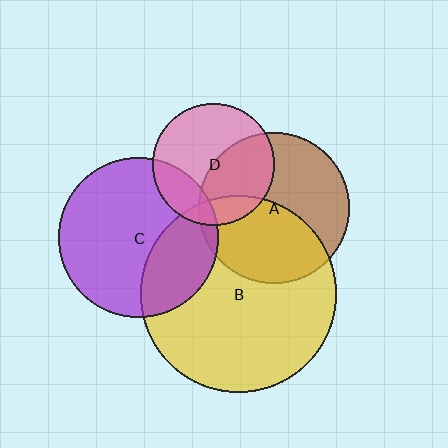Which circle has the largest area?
Circle B (yellow).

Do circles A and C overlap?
Yes.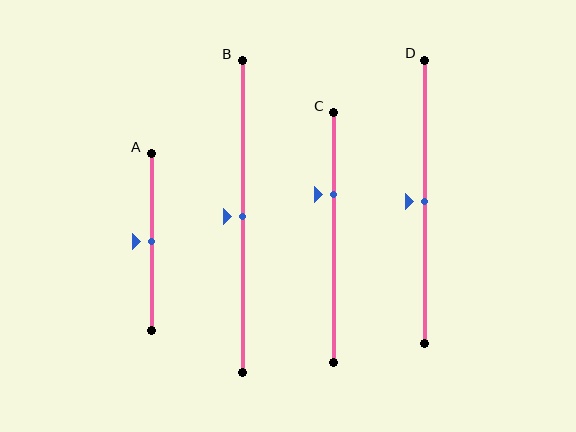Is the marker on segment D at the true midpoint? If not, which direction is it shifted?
Yes, the marker on segment D is at the true midpoint.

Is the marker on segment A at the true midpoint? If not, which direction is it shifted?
Yes, the marker on segment A is at the true midpoint.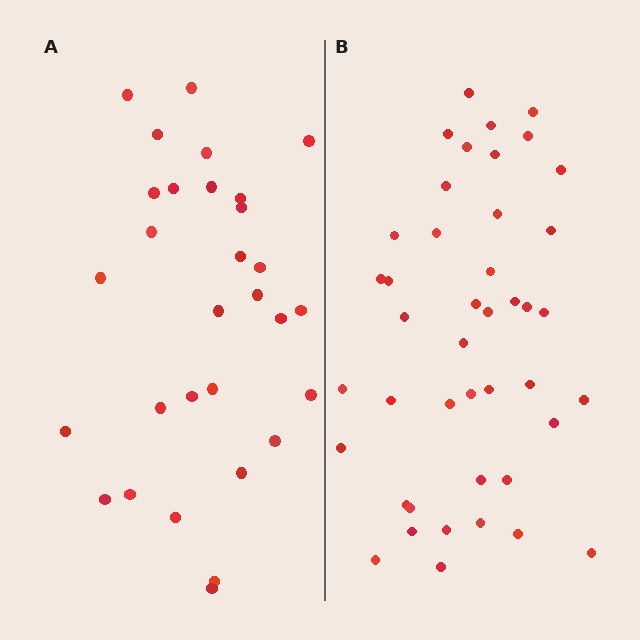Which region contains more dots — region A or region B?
Region B (the right region) has more dots.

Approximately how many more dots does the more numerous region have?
Region B has approximately 15 more dots than region A.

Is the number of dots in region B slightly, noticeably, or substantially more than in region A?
Region B has noticeably more, but not dramatically so. The ratio is roughly 1.4 to 1.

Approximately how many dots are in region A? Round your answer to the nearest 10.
About 30 dots.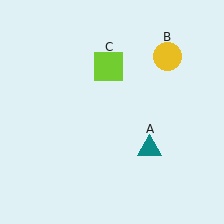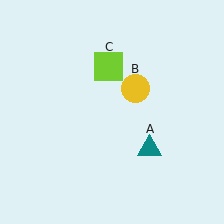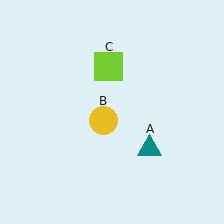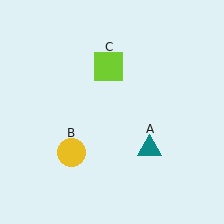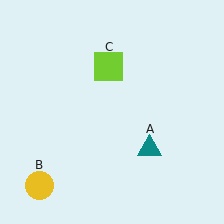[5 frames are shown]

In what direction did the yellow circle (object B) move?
The yellow circle (object B) moved down and to the left.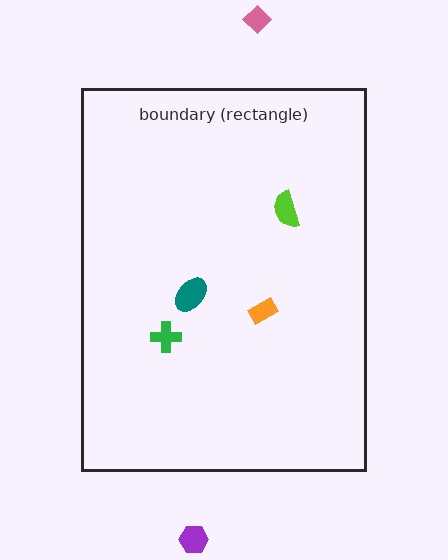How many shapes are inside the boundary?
4 inside, 2 outside.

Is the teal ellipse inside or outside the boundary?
Inside.